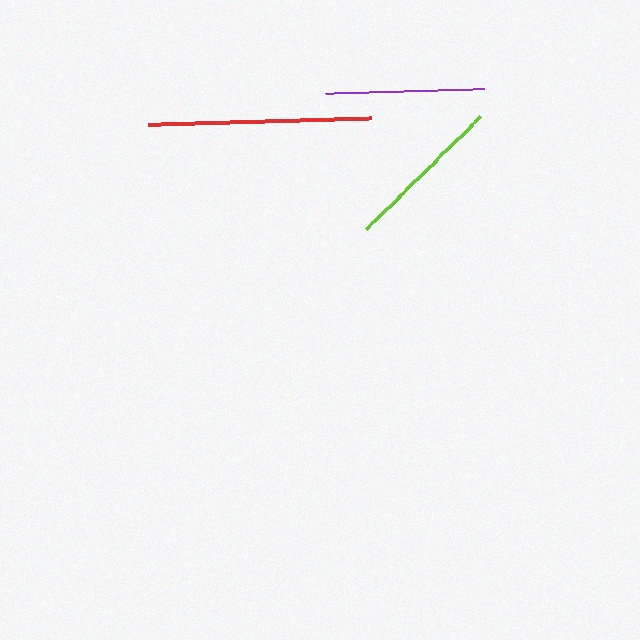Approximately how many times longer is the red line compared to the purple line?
The red line is approximately 1.4 times the length of the purple line.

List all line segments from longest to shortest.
From longest to shortest: red, lime, purple.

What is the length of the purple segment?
The purple segment is approximately 159 pixels long.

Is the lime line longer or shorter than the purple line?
The lime line is longer than the purple line.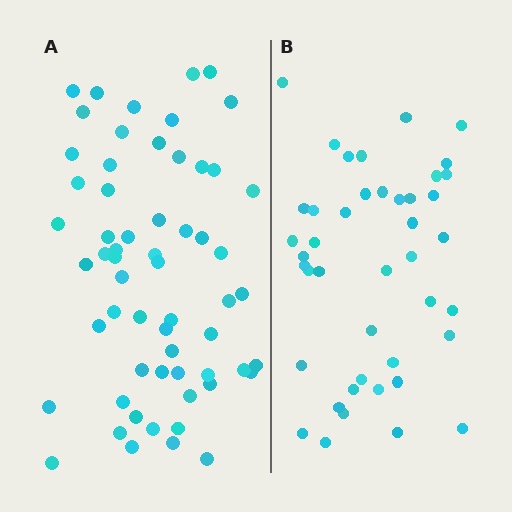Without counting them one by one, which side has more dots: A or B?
Region A (the left region) has more dots.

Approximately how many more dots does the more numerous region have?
Region A has approximately 15 more dots than region B.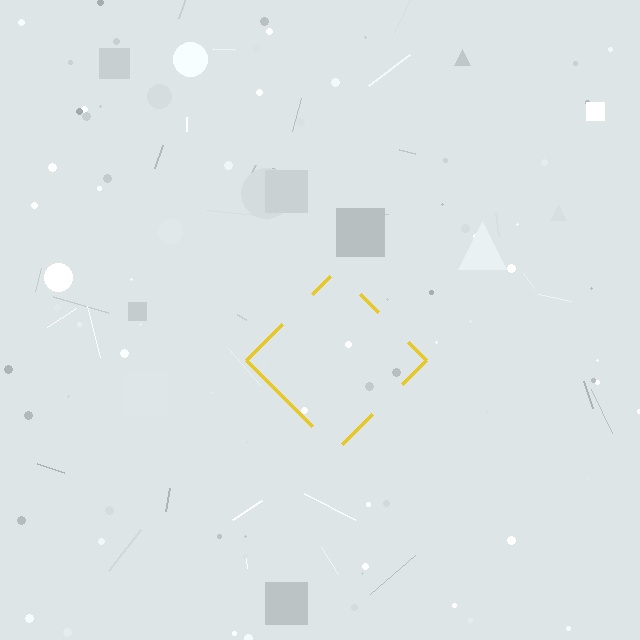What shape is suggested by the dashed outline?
The dashed outline suggests a diamond.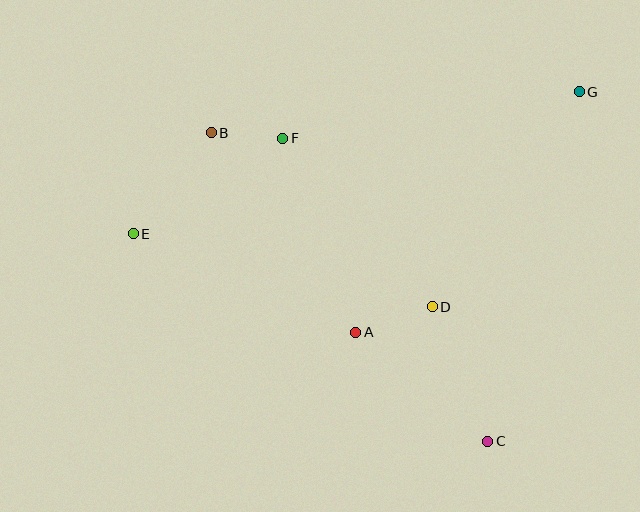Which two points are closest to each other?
Points B and F are closest to each other.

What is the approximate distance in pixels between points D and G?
The distance between D and G is approximately 260 pixels.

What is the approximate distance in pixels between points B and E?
The distance between B and E is approximately 127 pixels.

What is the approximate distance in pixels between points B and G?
The distance between B and G is approximately 370 pixels.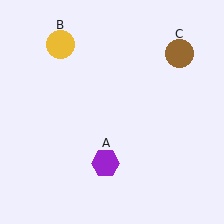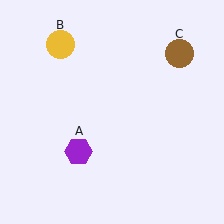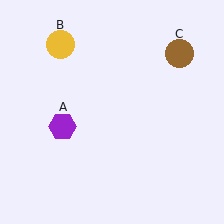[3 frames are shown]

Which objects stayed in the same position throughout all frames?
Yellow circle (object B) and brown circle (object C) remained stationary.